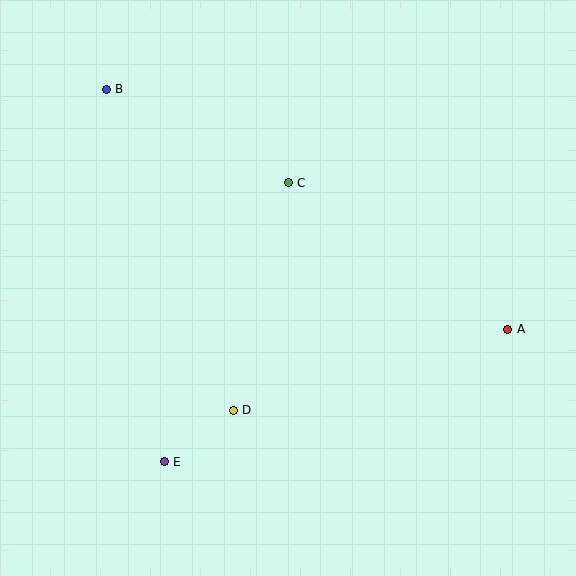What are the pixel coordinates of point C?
Point C is at (288, 183).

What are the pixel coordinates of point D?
Point D is at (233, 410).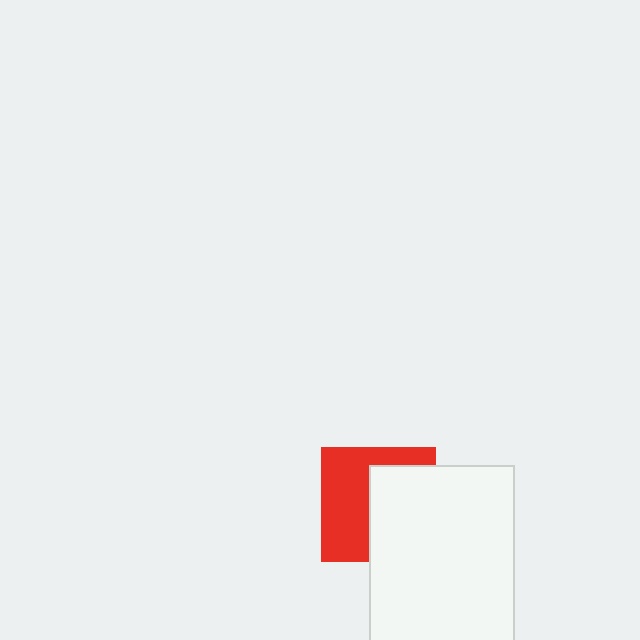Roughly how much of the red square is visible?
About half of it is visible (roughly 51%).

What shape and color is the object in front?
The object in front is a white rectangle.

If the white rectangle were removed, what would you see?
You would see the complete red square.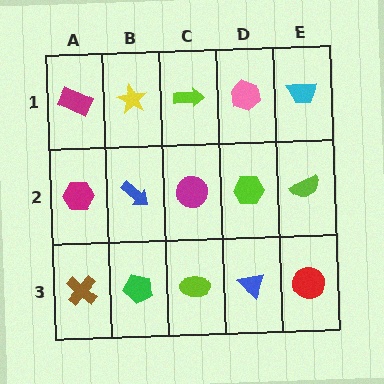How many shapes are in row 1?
5 shapes.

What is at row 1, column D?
A pink hexagon.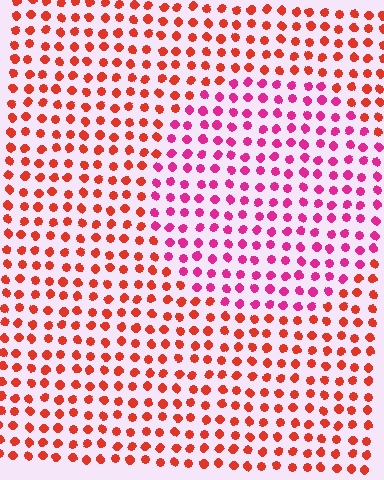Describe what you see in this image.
The image is filled with small red elements in a uniform arrangement. A circle-shaped region is visible where the elements are tinted to a slightly different hue, forming a subtle color boundary.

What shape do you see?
I see a circle.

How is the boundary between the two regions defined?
The boundary is defined purely by a slight shift in hue (about 40 degrees). Spacing, size, and orientation are identical on both sides.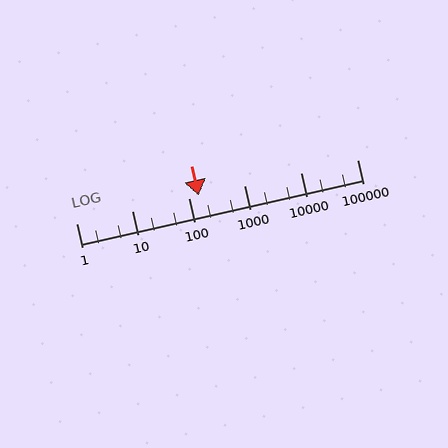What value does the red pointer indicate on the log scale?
The pointer indicates approximately 150.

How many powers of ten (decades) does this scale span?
The scale spans 5 decades, from 1 to 100000.